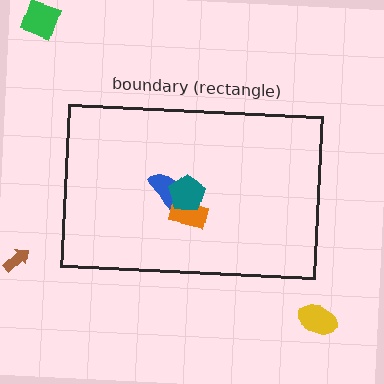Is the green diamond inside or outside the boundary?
Outside.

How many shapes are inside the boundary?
3 inside, 3 outside.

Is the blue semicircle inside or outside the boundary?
Inside.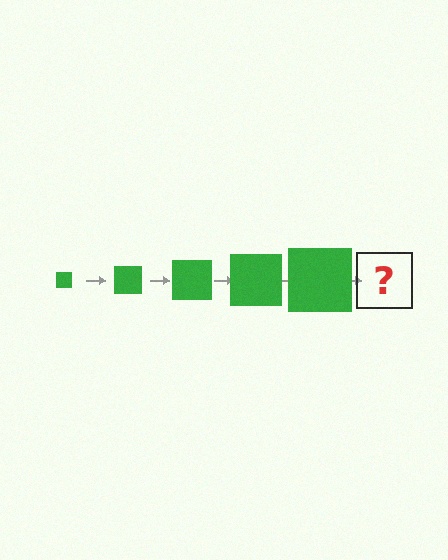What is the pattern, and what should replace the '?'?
The pattern is that the square gets progressively larger each step. The '?' should be a green square, larger than the previous one.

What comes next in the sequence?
The next element should be a green square, larger than the previous one.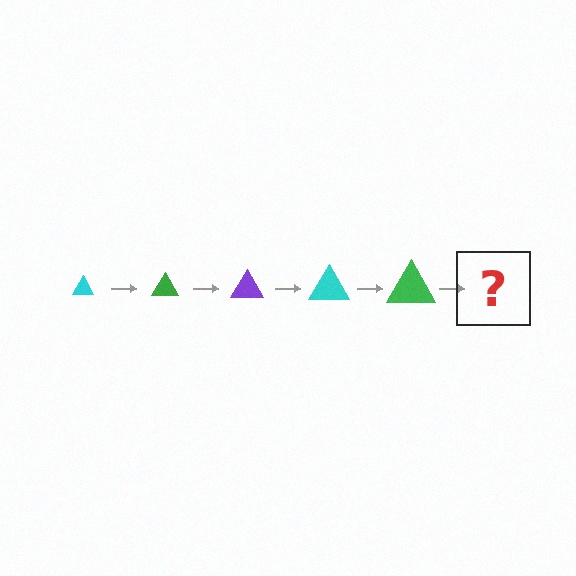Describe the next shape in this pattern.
It should be a purple triangle, larger than the previous one.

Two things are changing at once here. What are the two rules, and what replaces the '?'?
The two rules are that the triangle grows larger each step and the color cycles through cyan, green, and purple. The '?' should be a purple triangle, larger than the previous one.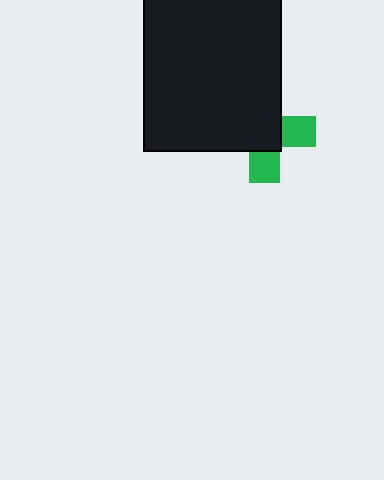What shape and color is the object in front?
The object in front is a black rectangle.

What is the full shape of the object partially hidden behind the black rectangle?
The partially hidden object is a green cross.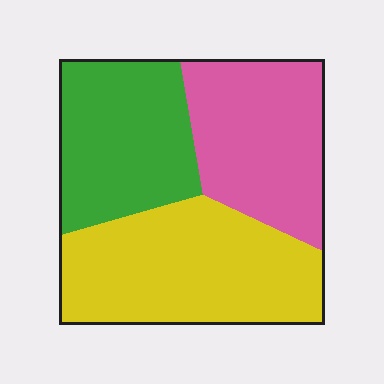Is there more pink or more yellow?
Yellow.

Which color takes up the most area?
Yellow, at roughly 40%.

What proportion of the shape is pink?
Pink covers roughly 30% of the shape.